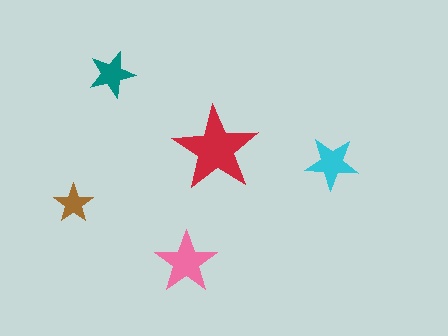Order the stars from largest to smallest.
the red one, the pink one, the cyan one, the teal one, the brown one.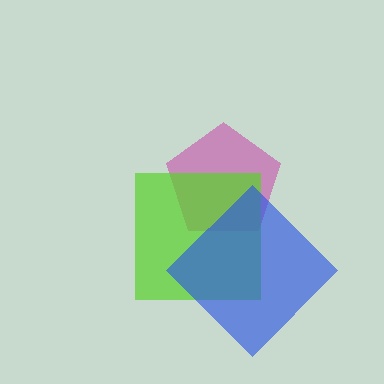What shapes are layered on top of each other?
The layered shapes are: a magenta pentagon, a lime square, a blue diamond.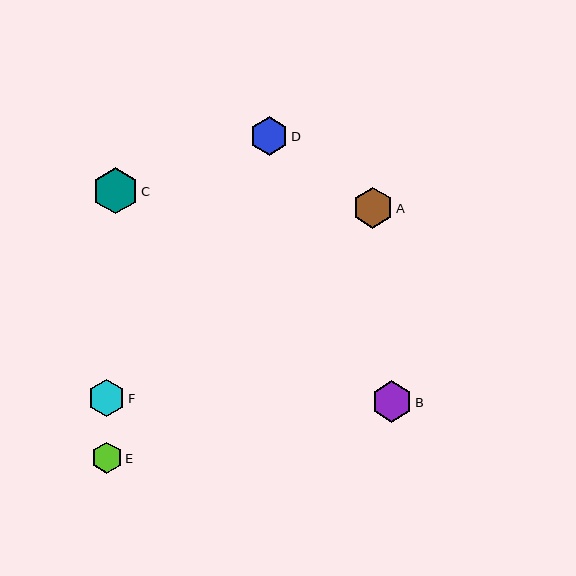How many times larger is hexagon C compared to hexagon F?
Hexagon C is approximately 1.2 times the size of hexagon F.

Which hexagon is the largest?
Hexagon C is the largest with a size of approximately 46 pixels.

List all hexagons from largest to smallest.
From largest to smallest: C, B, A, D, F, E.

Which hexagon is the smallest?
Hexagon E is the smallest with a size of approximately 31 pixels.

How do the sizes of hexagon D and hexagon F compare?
Hexagon D and hexagon F are approximately the same size.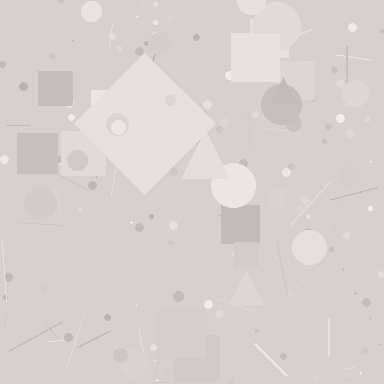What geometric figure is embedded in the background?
A diamond is embedded in the background.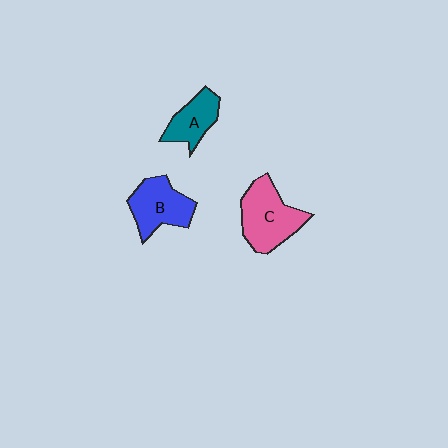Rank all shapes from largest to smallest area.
From largest to smallest: C (pink), B (blue), A (teal).